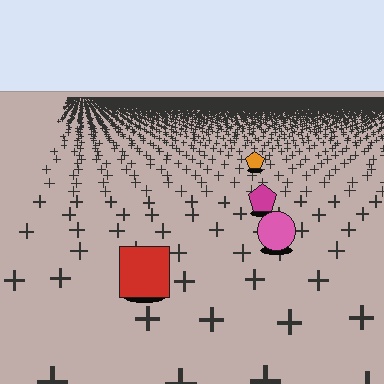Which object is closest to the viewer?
The red square is closest. The texture marks near it are larger and more spread out.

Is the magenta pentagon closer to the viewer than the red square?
No. The red square is closer — you can tell from the texture gradient: the ground texture is coarser near it.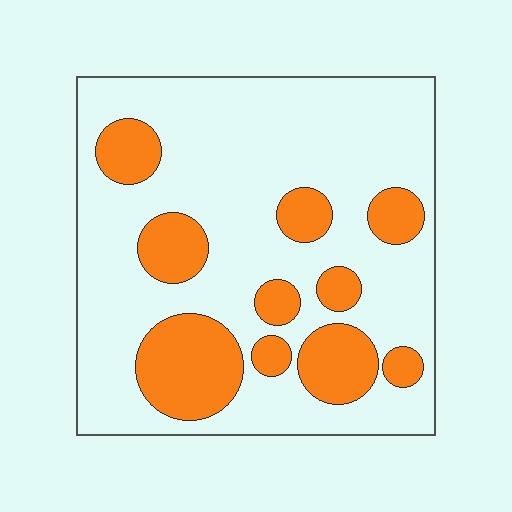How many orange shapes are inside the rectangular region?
10.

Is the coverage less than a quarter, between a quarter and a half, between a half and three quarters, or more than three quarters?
Between a quarter and a half.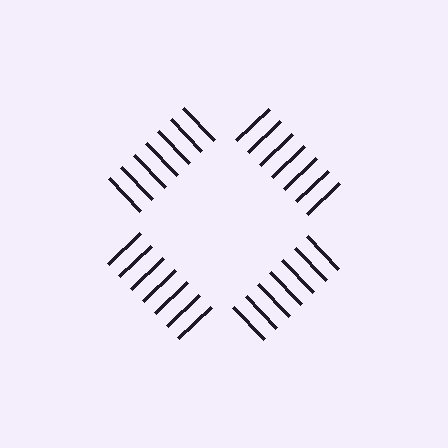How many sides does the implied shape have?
4 sides — the line-ends trace a square.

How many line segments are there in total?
28 — 7 along each of the 4 edges.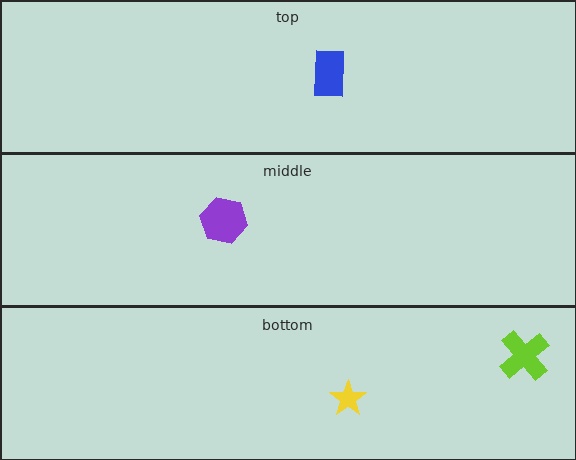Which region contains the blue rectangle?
The top region.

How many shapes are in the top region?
1.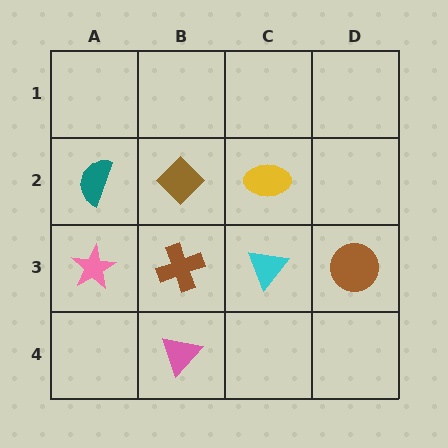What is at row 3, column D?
A brown circle.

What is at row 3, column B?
A brown cross.